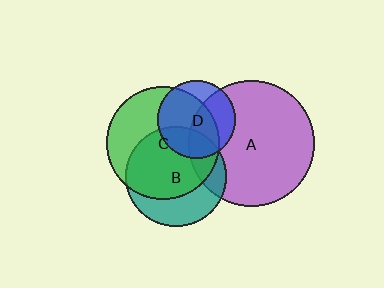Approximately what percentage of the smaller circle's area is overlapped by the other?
Approximately 70%.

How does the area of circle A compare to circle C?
Approximately 1.2 times.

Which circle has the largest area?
Circle A (purple).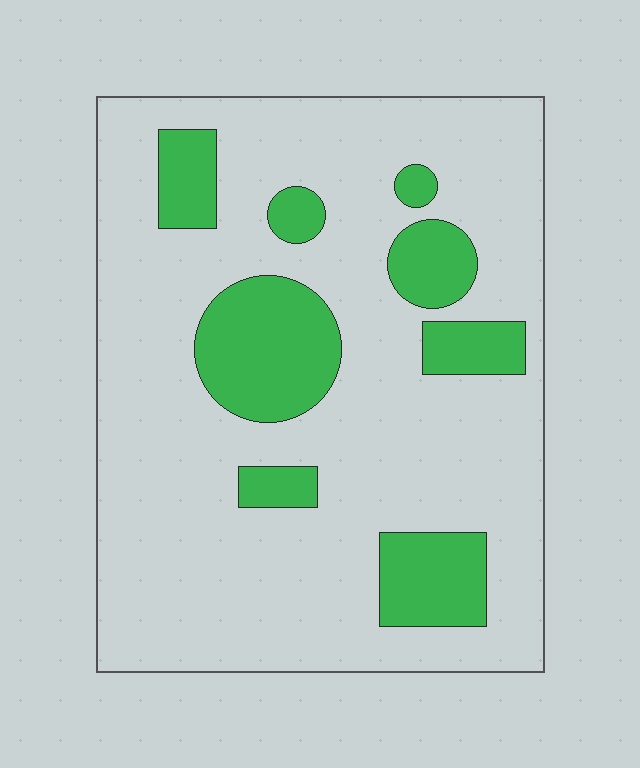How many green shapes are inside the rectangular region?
8.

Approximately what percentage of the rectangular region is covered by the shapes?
Approximately 20%.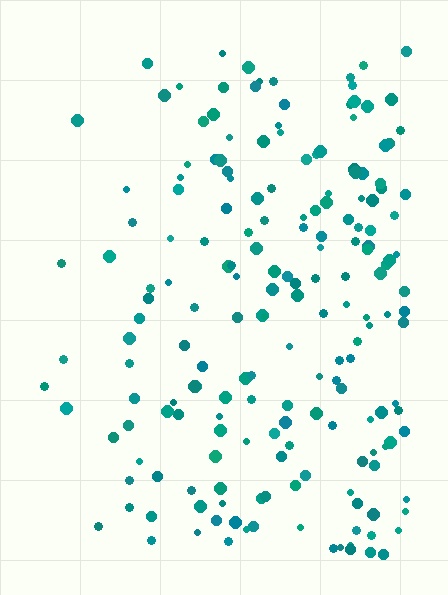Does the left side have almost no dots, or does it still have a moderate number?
Still a moderate number, just noticeably fewer than the right.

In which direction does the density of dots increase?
From left to right, with the right side densest.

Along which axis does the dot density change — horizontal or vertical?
Horizontal.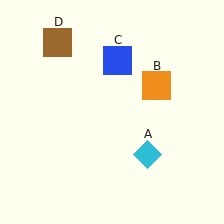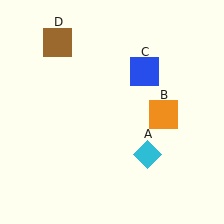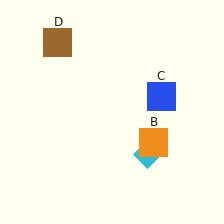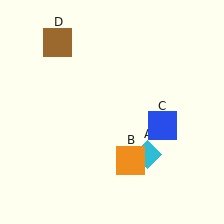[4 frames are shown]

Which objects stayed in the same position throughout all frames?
Cyan diamond (object A) and brown square (object D) remained stationary.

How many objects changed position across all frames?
2 objects changed position: orange square (object B), blue square (object C).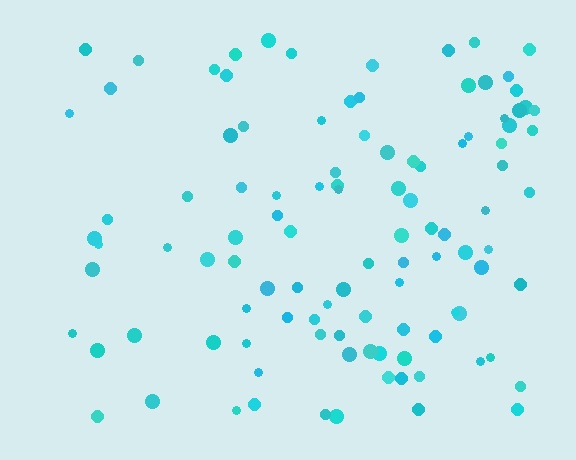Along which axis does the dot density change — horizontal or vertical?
Horizontal.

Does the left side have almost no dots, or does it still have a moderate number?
Still a moderate number, just noticeably fewer than the right.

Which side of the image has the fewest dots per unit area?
The left.